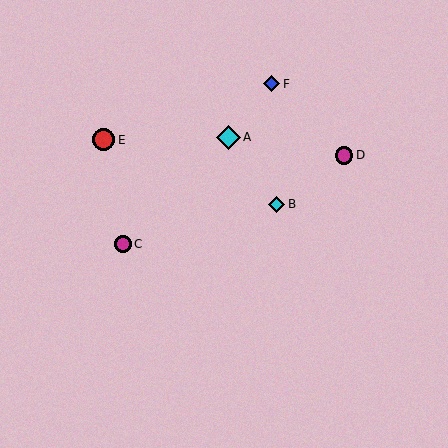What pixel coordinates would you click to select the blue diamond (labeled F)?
Click at (272, 84) to select the blue diamond F.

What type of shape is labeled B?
Shape B is a cyan diamond.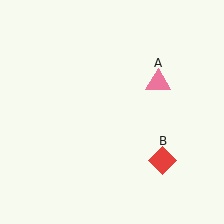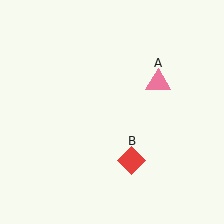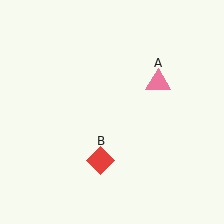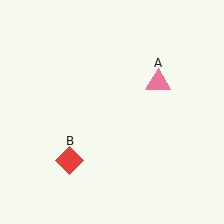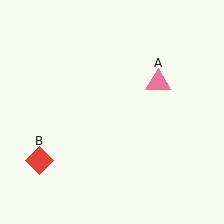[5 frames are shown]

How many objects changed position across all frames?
1 object changed position: red diamond (object B).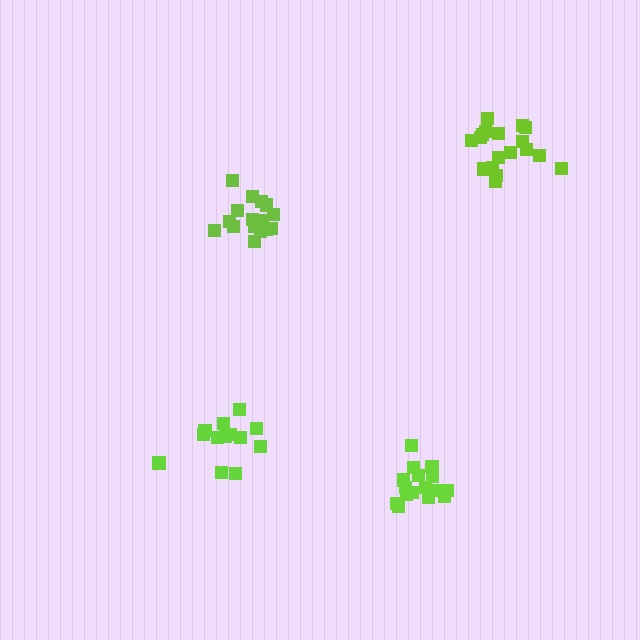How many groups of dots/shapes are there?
There are 4 groups.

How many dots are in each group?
Group 1: 13 dots, Group 2: 18 dots, Group 3: 16 dots, Group 4: 16 dots (63 total).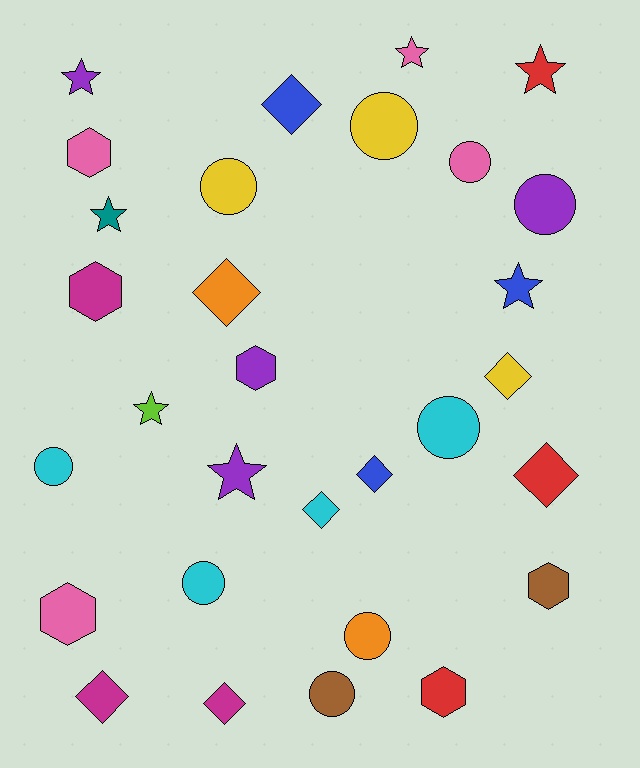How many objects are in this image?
There are 30 objects.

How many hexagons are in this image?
There are 6 hexagons.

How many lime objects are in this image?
There is 1 lime object.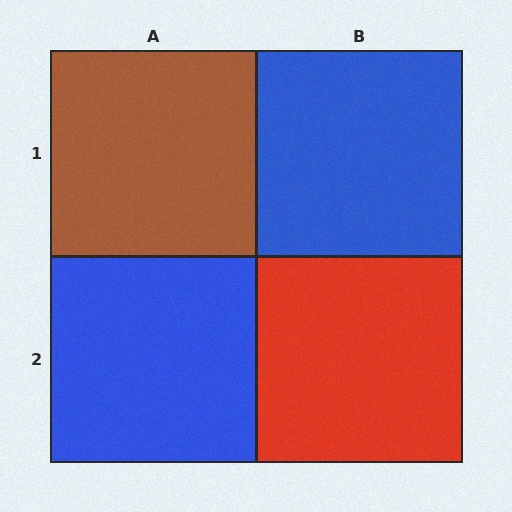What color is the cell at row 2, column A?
Blue.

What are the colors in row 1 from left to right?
Brown, blue.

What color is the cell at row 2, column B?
Red.